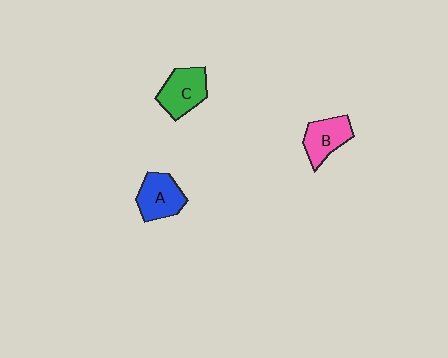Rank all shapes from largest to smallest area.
From largest to smallest: C (green), A (blue), B (pink).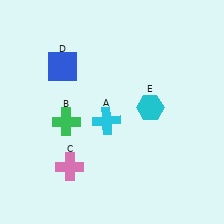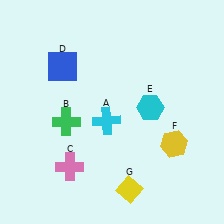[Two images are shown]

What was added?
A yellow hexagon (F), a yellow diamond (G) were added in Image 2.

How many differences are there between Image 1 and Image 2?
There are 2 differences between the two images.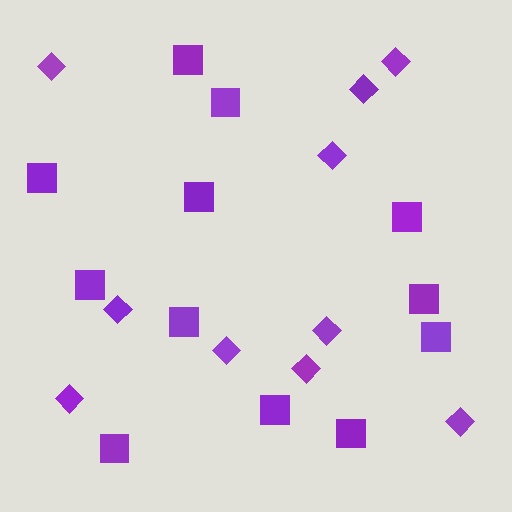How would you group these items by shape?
There are 2 groups: one group of diamonds (10) and one group of squares (12).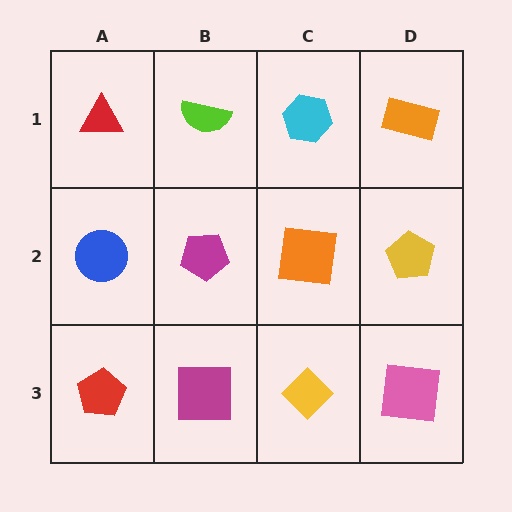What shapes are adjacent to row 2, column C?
A cyan hexagon (row 1, column C), a yellow diamond (row 3, column C), a magenta pentagon (row 2, column B), a yellow pentagon (row 2, column D).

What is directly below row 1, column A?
A blue circle.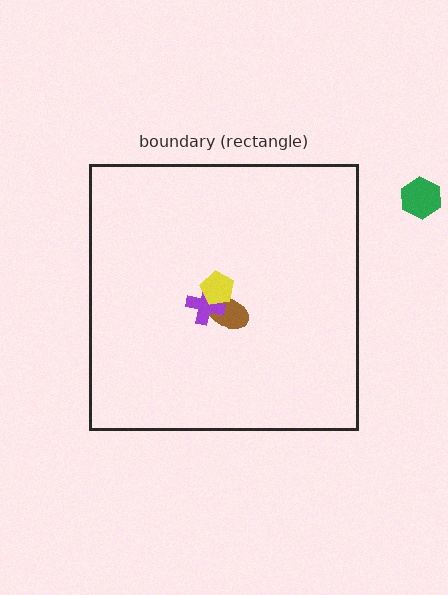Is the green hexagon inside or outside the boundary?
Outside.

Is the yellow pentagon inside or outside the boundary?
Inside.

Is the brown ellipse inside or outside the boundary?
Inside.